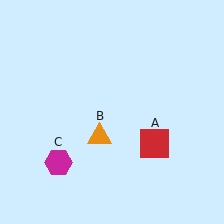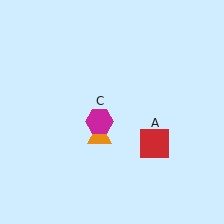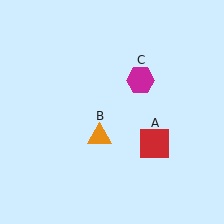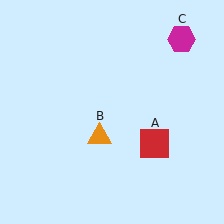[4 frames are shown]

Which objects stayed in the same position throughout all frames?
Red square (object A) and orange triangle (object B) remained stationary.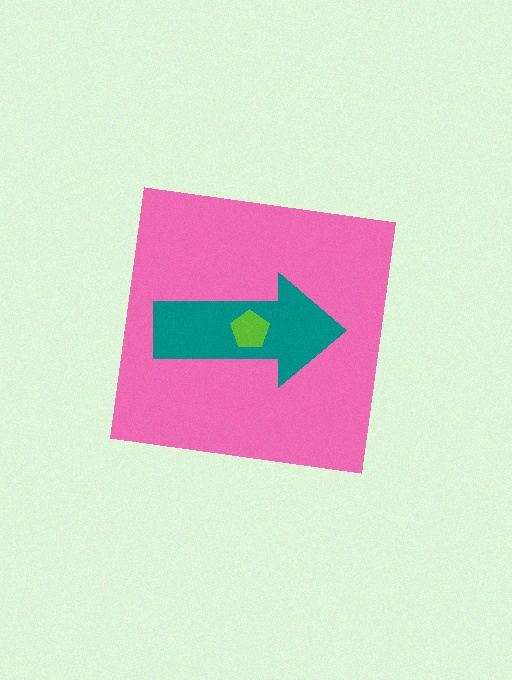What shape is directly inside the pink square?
The teal arrow.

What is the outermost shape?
The pink square.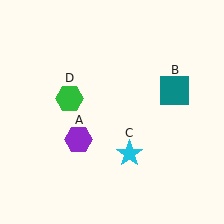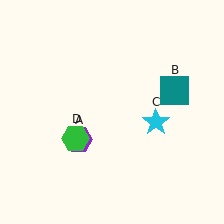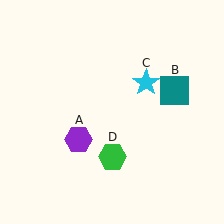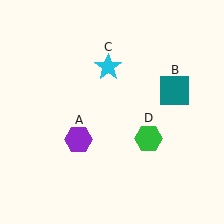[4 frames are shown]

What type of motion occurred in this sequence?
The cyan star (object C), green hexagon (object D) rotated counterclockwise around the center of the scene.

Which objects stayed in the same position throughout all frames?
Purple hexagon (object A) and teal square (object B) remained stationary.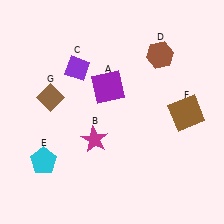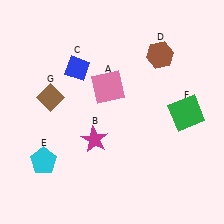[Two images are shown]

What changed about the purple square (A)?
In Image 1, A is purple. In Image 2, it changed to pink.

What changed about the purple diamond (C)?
In Image 1, C is purple. In Image 2, it changed to blue.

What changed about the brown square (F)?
In Image 1, F is brown. In Image 2, it changed to green.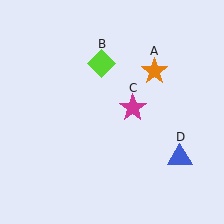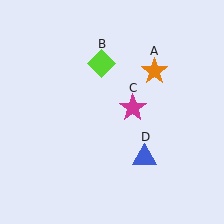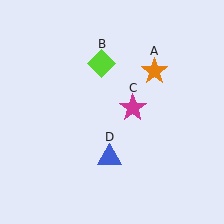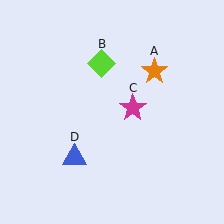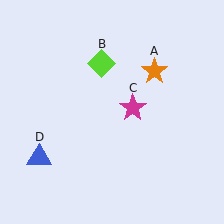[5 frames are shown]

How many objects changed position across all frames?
1 object changed position: blue triangle (object D).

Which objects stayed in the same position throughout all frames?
Orange star (object A) and lime diamond (object B) and magenta star (object C) remained stationary.